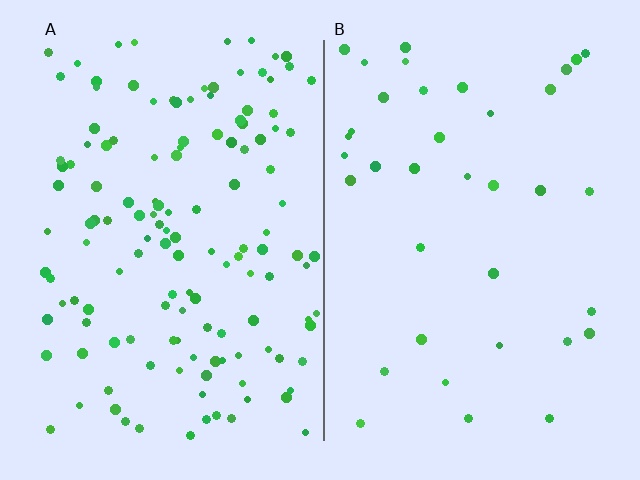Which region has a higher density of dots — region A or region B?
A (the left).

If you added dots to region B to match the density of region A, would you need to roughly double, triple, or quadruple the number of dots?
Approximately quadruple.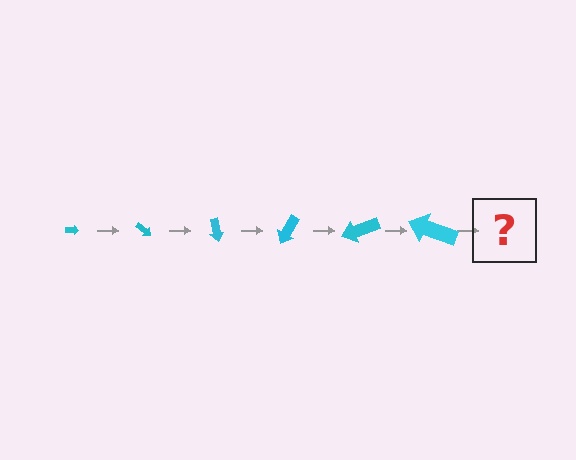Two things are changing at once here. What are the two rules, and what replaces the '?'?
The two rules are that the arrow grows larger each step and it rotates 40 degrees each step. The '?' should be an arrow, larger than the previous one and rotated 240 degrees from the start.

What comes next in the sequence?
The next element should be an arrow, larger than the previous one and rotated 240 degrees from the start.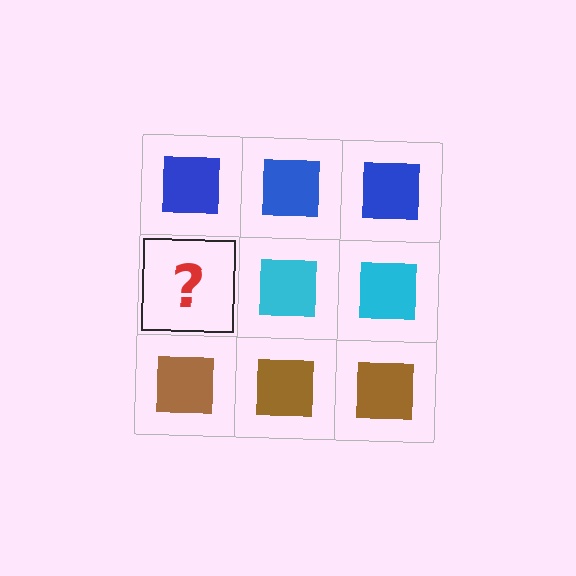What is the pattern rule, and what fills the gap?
The rule is that each row has a consistent color. The gap should be filled with a cyan square.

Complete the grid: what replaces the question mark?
The question mark should be replaced with a cyan square.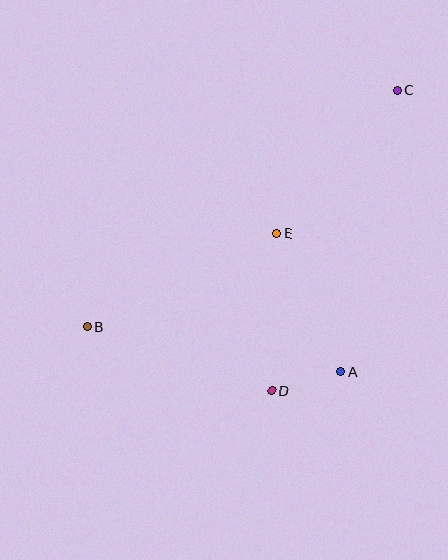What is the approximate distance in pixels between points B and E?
The distance between B and E is approximately 211 pixels.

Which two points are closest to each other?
Points A and D are closest to each other.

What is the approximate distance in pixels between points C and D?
The distance between C and D is approximately 326 pixels.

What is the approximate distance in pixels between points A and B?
The distance between A and B is approximately 258 pixels.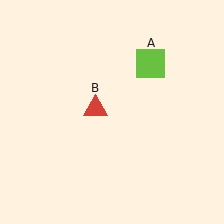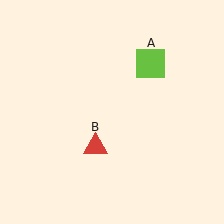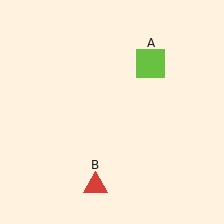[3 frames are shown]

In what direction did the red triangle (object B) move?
The red triangle (object B) moved down.